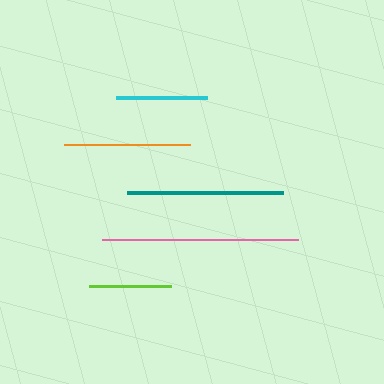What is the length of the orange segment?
The orange segment is approximately 126 pixels long.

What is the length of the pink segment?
The pink segment is approximately 196 pixels long.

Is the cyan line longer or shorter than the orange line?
The orange line is longer than the cyan line.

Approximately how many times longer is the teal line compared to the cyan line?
The teal line is approximately 1.7 times the length of the cyan line.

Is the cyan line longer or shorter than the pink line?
The pink line is longer than the cyan line.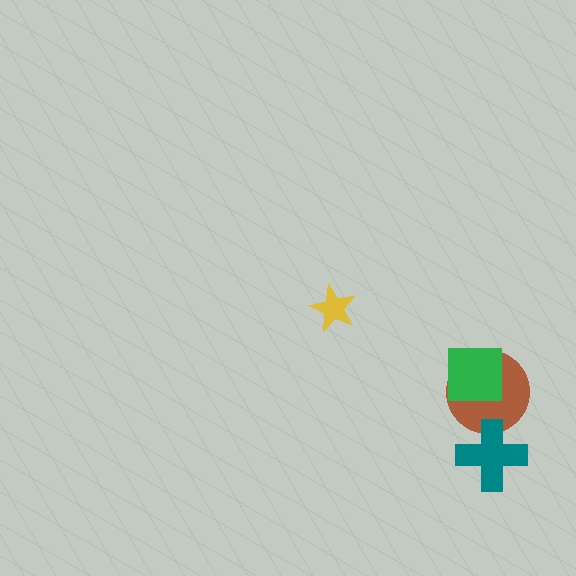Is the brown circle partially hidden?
Yes, it is partially covered by another shape.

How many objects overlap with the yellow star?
0 objects overlap with the yellow star.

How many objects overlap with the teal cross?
1 object overlaps with the teal cross.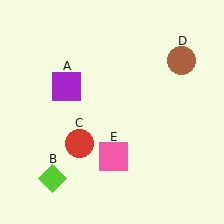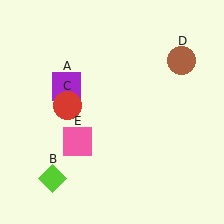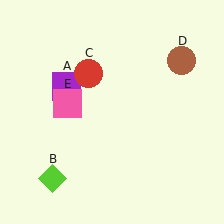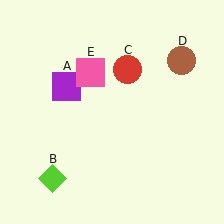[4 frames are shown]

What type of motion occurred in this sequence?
The red circle (object C), pink square (object E) rotated clockwise around the center of the scene.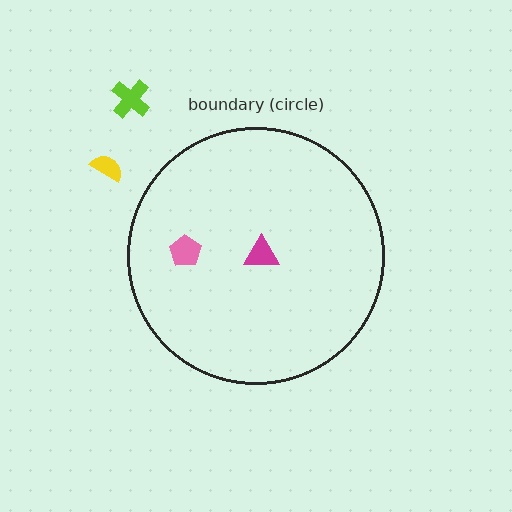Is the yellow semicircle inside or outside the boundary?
Outside.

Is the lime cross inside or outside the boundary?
Outside.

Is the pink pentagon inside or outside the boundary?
Inside.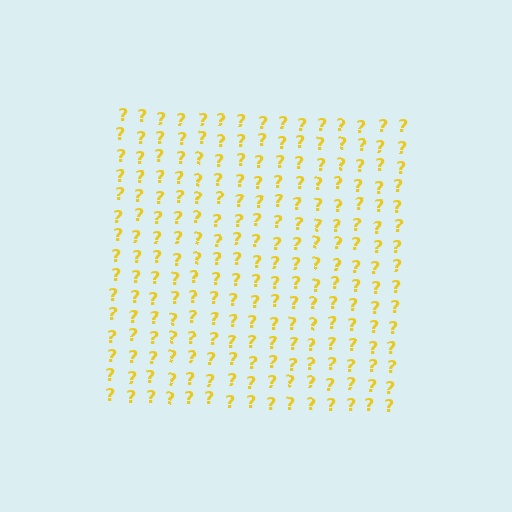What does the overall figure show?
The overall figure shows a square.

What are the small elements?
The small elements are question marks.